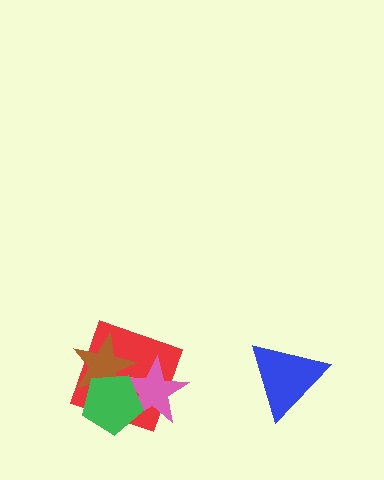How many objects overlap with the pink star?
3 objects overlap with the pink star.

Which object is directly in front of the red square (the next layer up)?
The brown star is directly in front of the red square.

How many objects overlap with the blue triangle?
0 objects overlap with the blue triangle.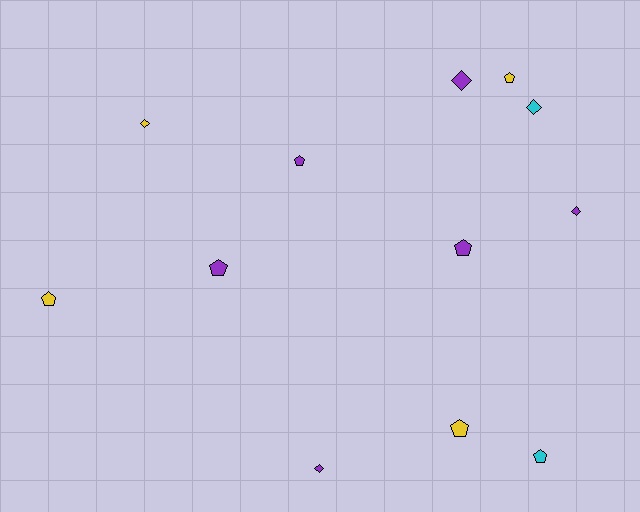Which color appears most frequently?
Purple, with 6 objects.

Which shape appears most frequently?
Pentagon, with 7 objects.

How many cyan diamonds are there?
There is 1 cyan diamond.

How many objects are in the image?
There are 12 objects.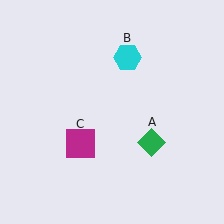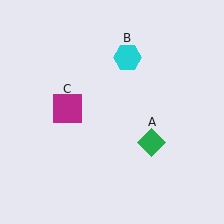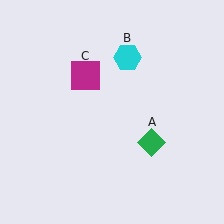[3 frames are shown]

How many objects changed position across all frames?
1 object changed position: magenta square (object C).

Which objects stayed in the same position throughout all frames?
Green diamond (object A) and cyan hexagon (object B) remained stationary.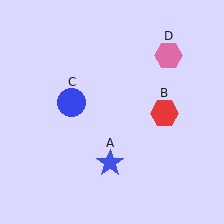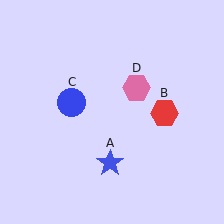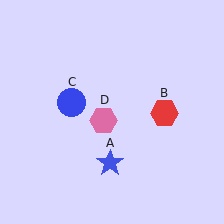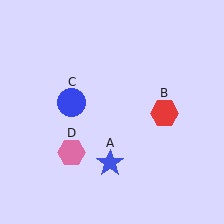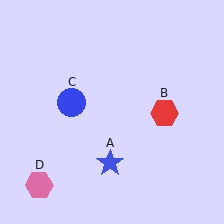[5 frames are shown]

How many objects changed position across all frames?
1 object changed position: pink hexagon (object D).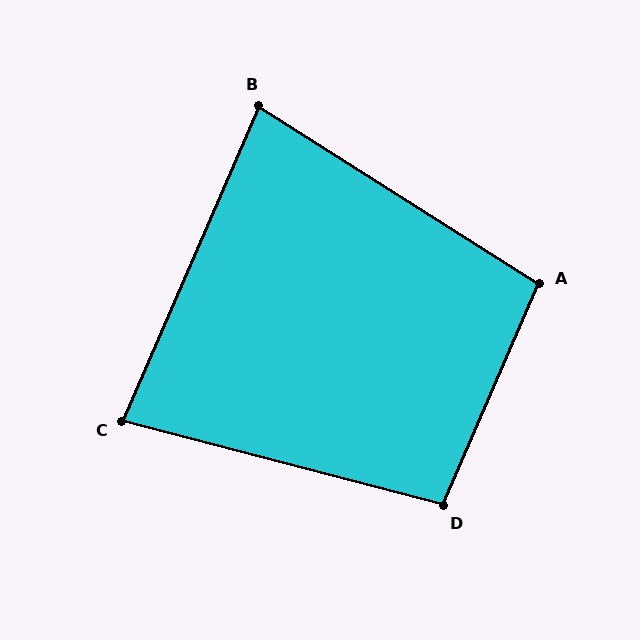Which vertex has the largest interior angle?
D, at approximately 99 degrees.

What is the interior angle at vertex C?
Approximately 81 degrees (acute).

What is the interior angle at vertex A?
Approximately 99 degrees (obtuse).